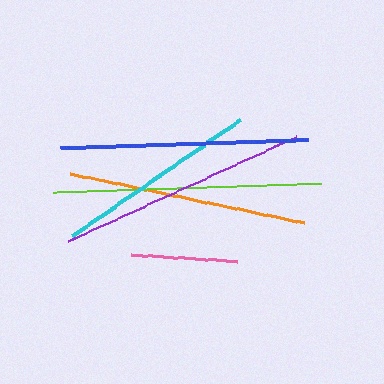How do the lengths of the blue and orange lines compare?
The blue and orange lines are approximately the same length.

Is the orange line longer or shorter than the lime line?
The lime line is longer than the orange line.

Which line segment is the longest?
The lime line is the longest at approximately 267 pixels.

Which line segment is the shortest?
The pink line is the shortest at approximately 106 pixels.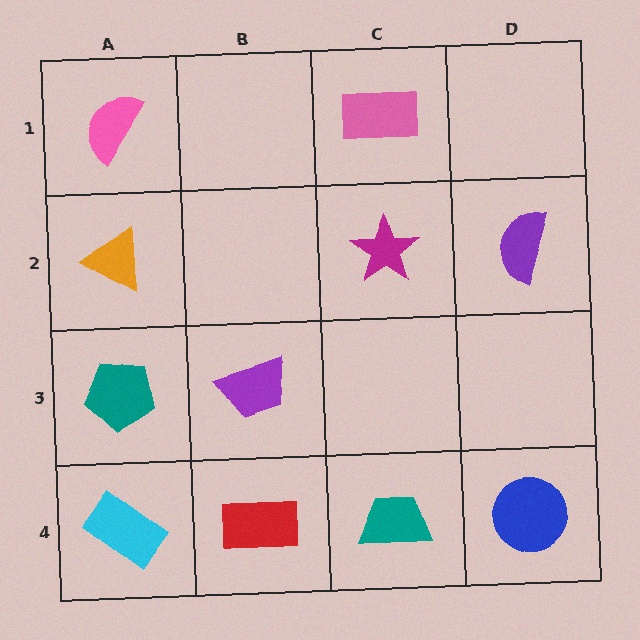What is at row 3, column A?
A teal pentagon.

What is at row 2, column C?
A magenta star.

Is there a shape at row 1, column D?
No, that cell is empty.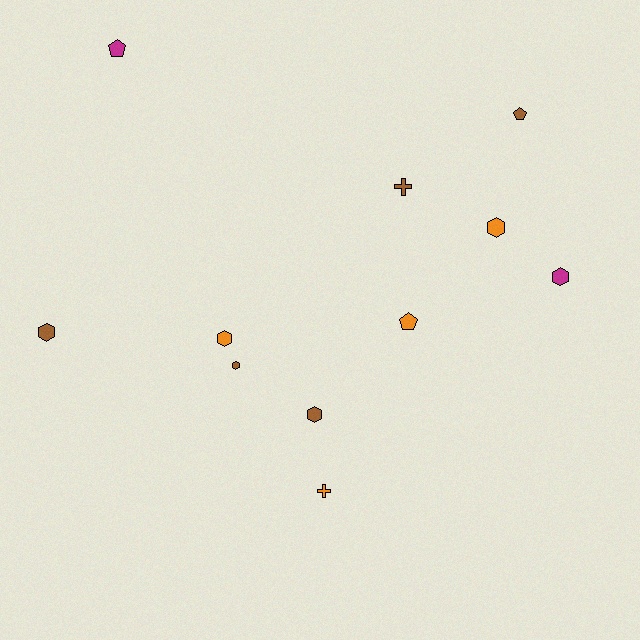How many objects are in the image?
There are 11 objects.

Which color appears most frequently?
Brown, with 5 objects.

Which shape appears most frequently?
Hexagon, with 6 objects.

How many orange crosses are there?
There is 1 orange cross.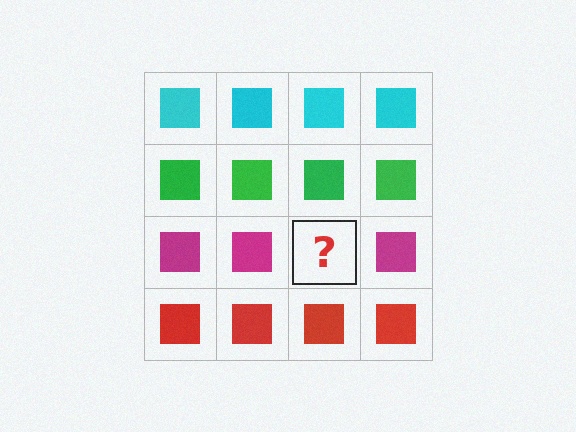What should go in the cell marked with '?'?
The missing cell should contain a magenta square.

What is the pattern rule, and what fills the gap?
The rule is that each row has a consistent color. The gap should be filled with a magenta square.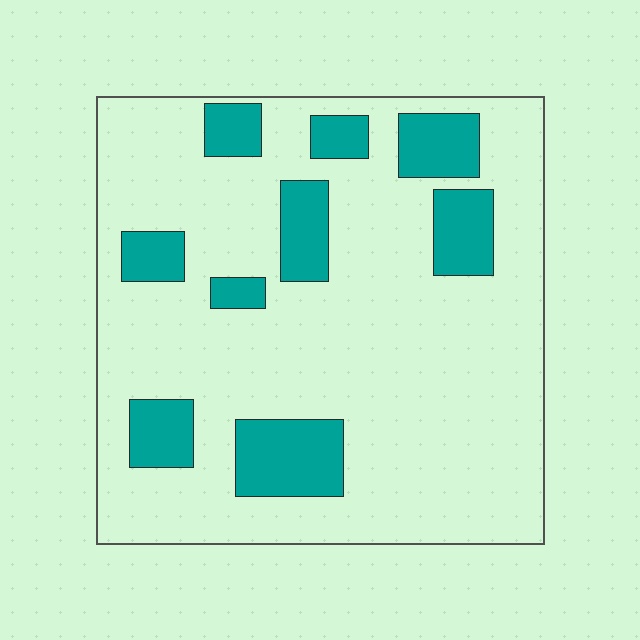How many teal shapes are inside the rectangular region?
9.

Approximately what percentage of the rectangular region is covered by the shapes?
Approximately 20%.